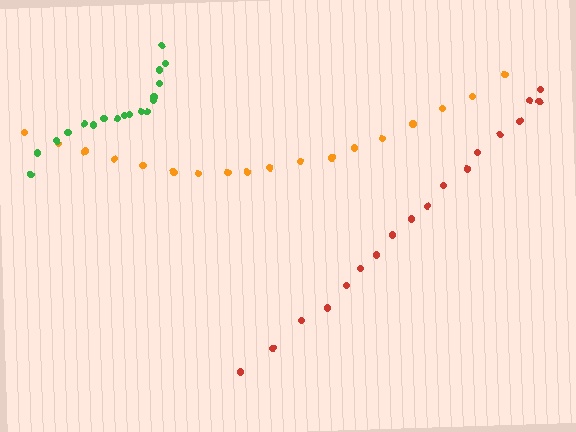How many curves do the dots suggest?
There are 3 distinct paths.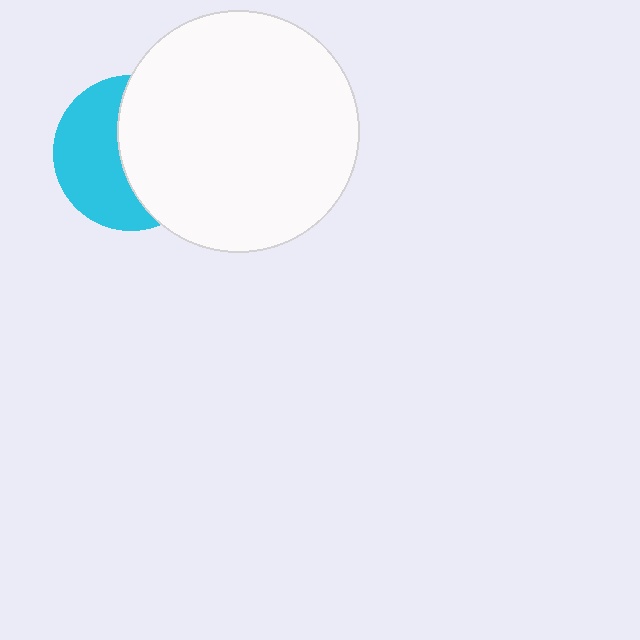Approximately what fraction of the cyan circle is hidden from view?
Roughly 52% of the cyan circle is hidden behind the white circle.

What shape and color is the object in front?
The object in front is a white circle.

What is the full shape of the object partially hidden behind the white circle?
The partially hidden object is a cyan circle.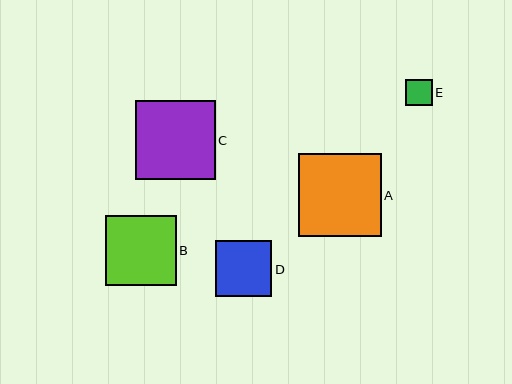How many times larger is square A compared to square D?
Square A is approximately 1.5 times the size of square D.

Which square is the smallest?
Square E is the smallest with a size of approximately 26 pixels.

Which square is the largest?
Square A is the largest with a size of approximately 83 pixels.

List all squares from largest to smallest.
From largest to smallest: A, C, B, D, E.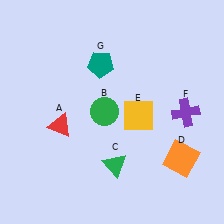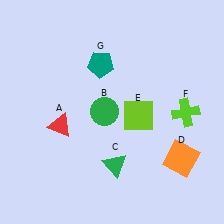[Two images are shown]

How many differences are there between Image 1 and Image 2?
There are 2 differences between the two images.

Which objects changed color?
E changed from yellow to lime. F changed from purple to lime.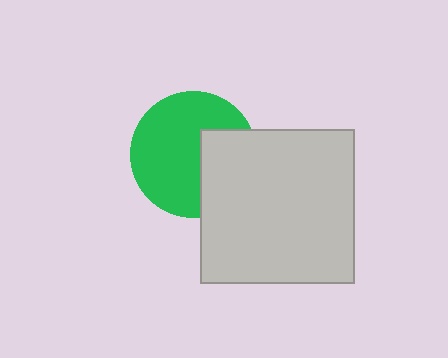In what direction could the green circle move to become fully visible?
The green circle could move left. That would shift it out from behind the light gray square entirely.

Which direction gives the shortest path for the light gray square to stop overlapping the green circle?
Moving right gives the shortest separation.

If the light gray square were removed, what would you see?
You would see the complete green circle.